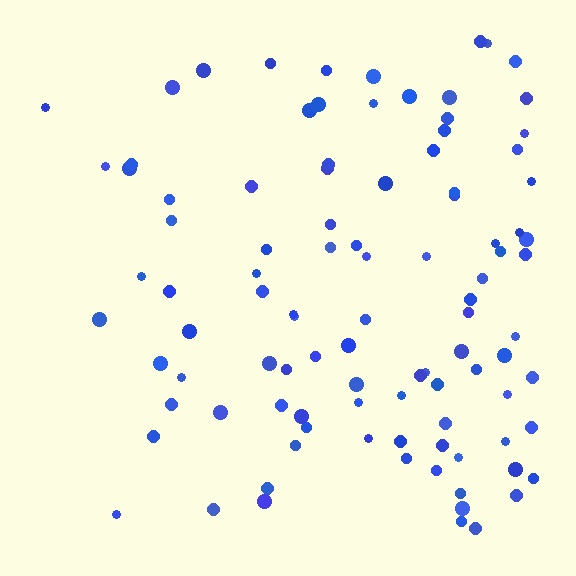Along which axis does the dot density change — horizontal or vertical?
Horizontal.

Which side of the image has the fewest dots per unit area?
The left.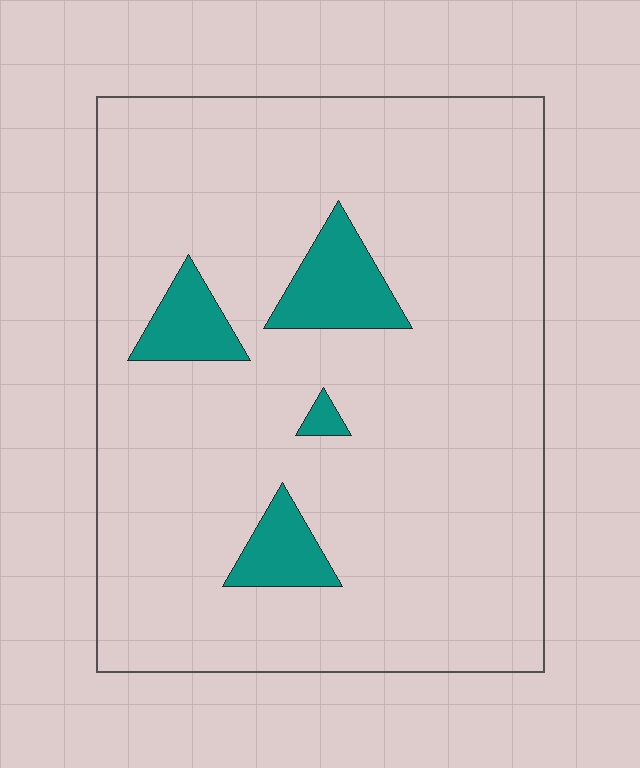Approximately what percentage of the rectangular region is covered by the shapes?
Approximately 10%.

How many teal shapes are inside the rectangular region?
4.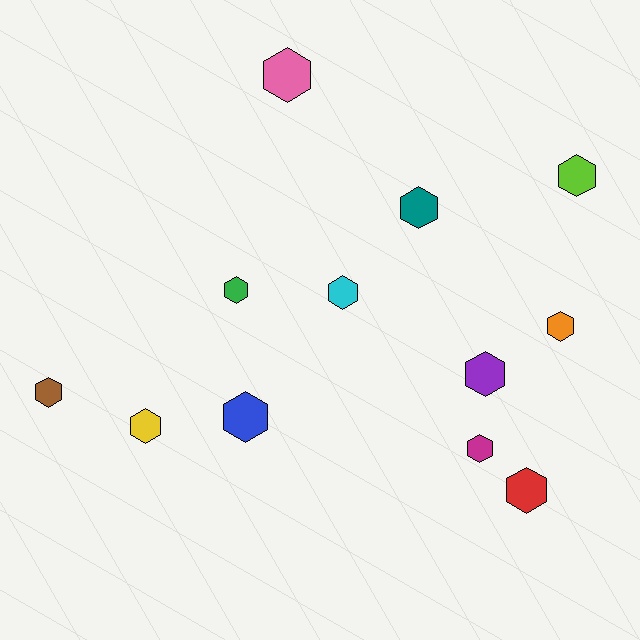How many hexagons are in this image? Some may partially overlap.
There are 12 hexagons.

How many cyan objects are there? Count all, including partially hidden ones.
There is 1 cyan object.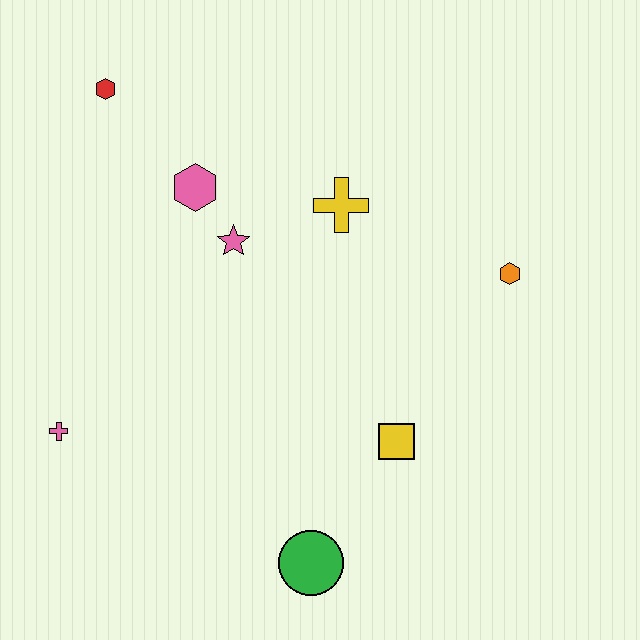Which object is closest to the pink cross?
The pink star is closest to the pink cross.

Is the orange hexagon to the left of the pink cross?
No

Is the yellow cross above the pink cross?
Yes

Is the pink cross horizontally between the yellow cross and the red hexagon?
No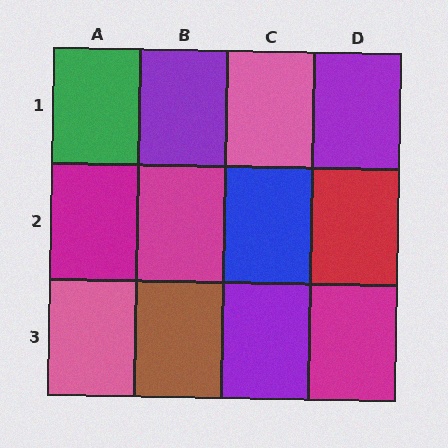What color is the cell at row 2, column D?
Red.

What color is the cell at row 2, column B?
Magenta.